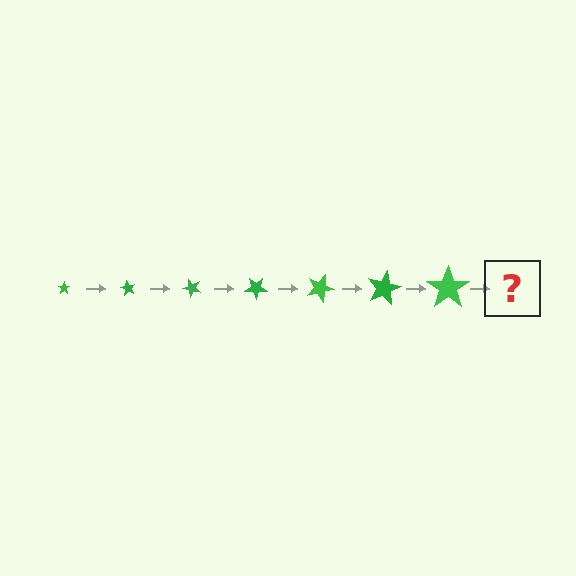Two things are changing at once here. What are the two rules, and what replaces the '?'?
The two rules are that the star grows larger each step and it rotates 60 degrees each step. The '?' should be a star, larger than the previous one and rotated 420 degrees from the start.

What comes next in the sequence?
The next element should be a star, larger than the previous one and rotated 420 degrees from the start.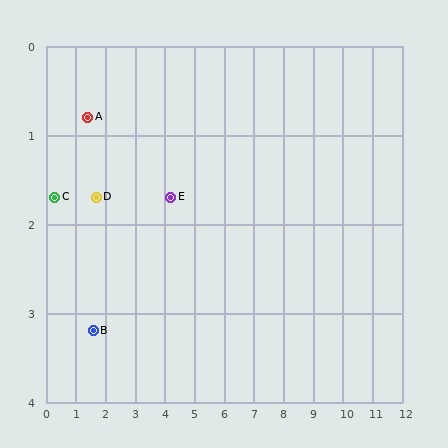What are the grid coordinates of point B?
Point B is at approximately (1.6, 3.2).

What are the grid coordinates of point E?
Point E is at approximately (4.2, 1.7).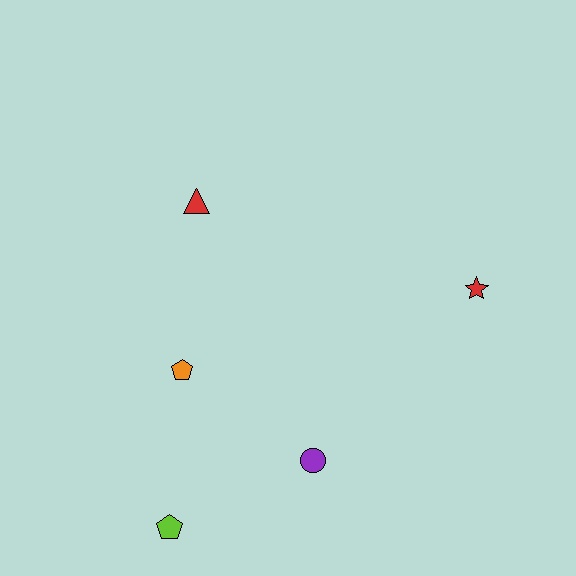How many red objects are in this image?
There are 2 red objects.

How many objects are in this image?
There are 5 objects.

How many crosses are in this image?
There are no crosses.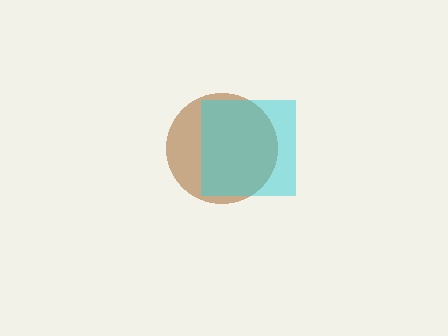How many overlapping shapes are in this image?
There are 2 overlapping shapes in the image.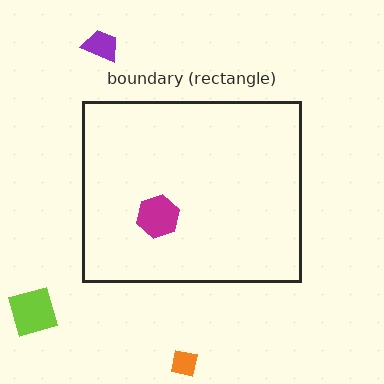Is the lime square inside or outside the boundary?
Outside.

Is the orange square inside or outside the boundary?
Outside.